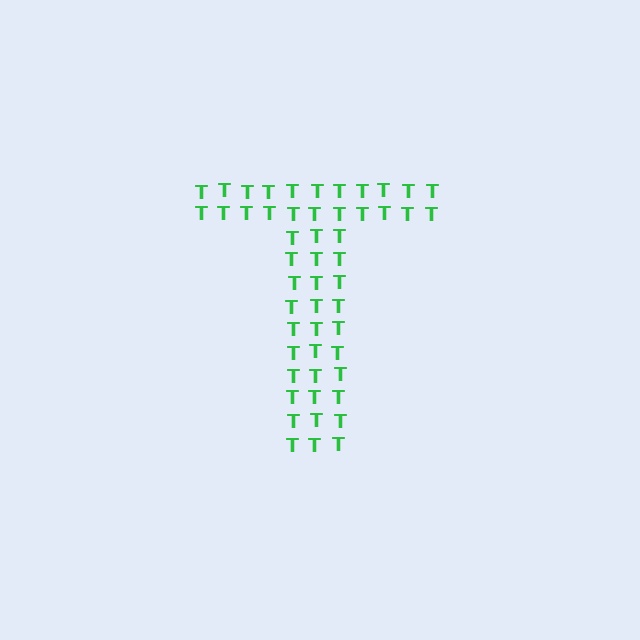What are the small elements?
The small elements are letter T's.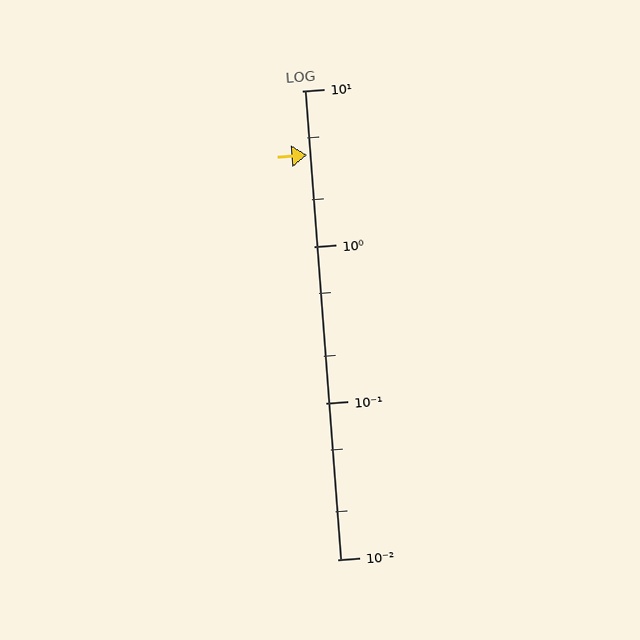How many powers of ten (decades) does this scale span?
The scale spans 3 decades, from 0.01 to 10.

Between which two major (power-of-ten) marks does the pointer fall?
The pointer is between 1 and 10.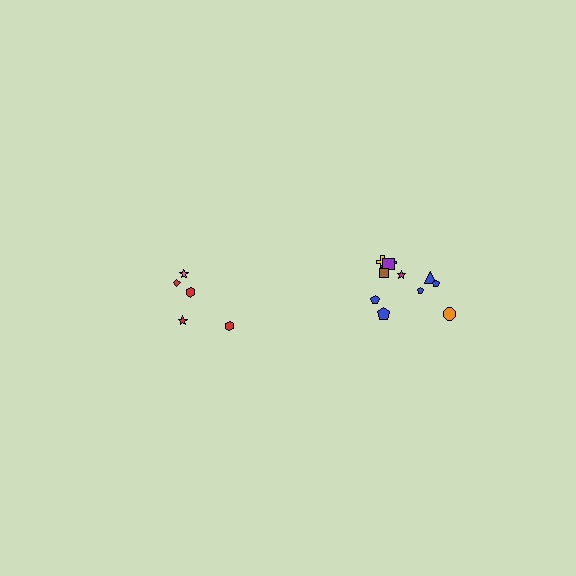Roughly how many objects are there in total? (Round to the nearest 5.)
Roughly 15 objects in total.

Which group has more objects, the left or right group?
The right group.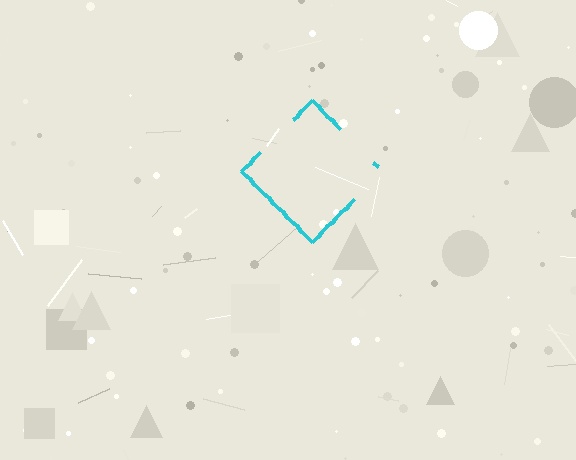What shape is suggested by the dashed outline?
The dashed outline suggests a diamond.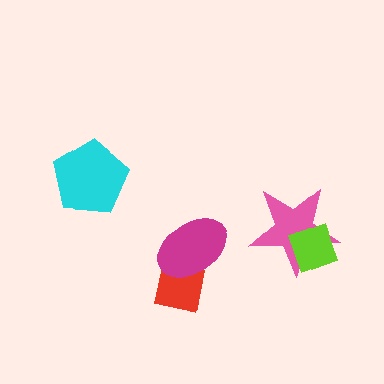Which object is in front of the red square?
The magenta ellipse is in front of the red square.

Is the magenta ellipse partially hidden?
No, no other shape covers it.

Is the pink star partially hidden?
Yes, it is partially covered by another shape.